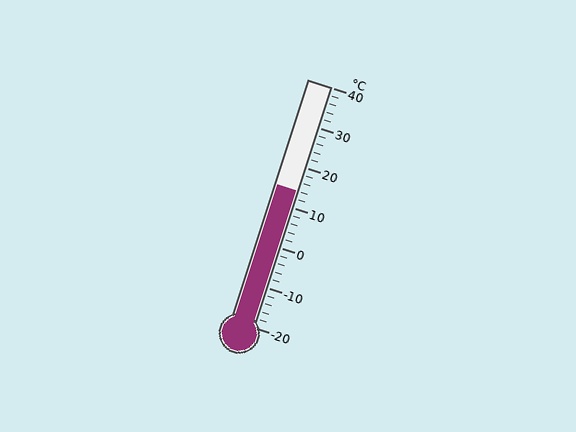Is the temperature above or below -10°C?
The temperature is above -10°C.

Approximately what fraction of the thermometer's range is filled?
The thermometer is filled to approximately 55% of its range.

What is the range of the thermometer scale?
The thermometer scale ranges from -20°C to 40°C.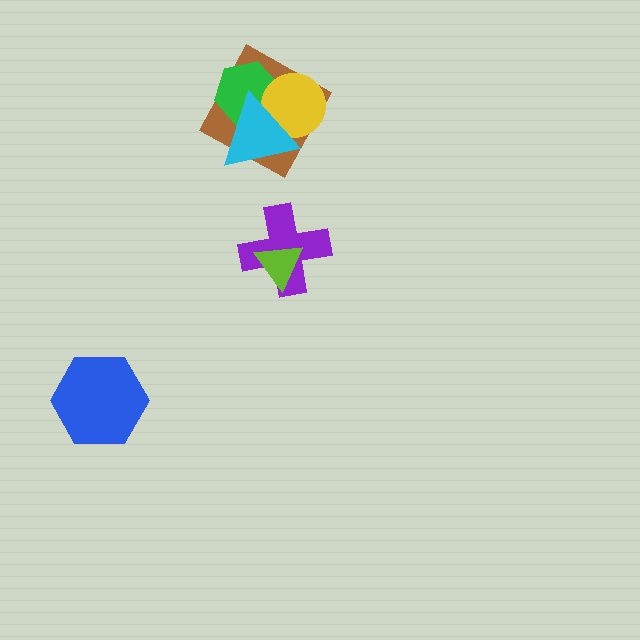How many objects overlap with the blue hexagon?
0 objects overlap with the blue hexagon.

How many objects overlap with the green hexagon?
3 objects overlap with the green hexagon.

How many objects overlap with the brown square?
3 objects overlap with the brown square.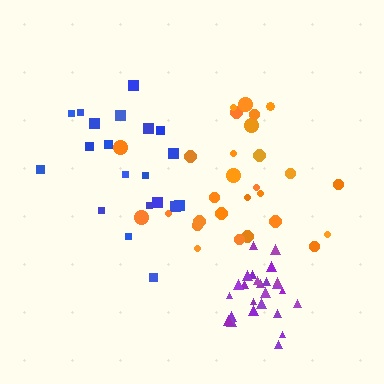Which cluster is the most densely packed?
Purple.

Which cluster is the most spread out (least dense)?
Blue.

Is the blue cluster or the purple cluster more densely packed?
Purple.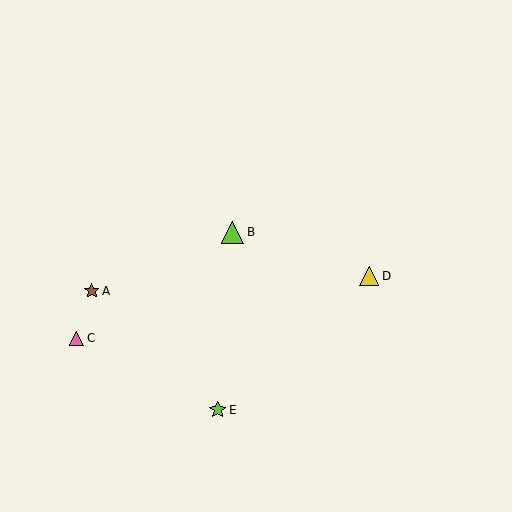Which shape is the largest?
The lime triangle (labeled B) is the largest.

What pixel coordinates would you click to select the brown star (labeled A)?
Click at (92, 291) to select the brown star A.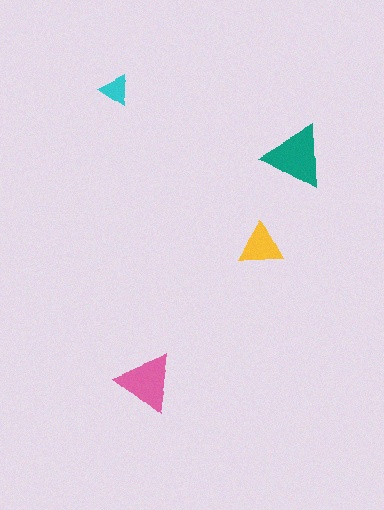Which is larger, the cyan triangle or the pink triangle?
The pink one.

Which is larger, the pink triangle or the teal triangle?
The teal one.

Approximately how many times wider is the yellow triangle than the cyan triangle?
About 1.5 times wider.